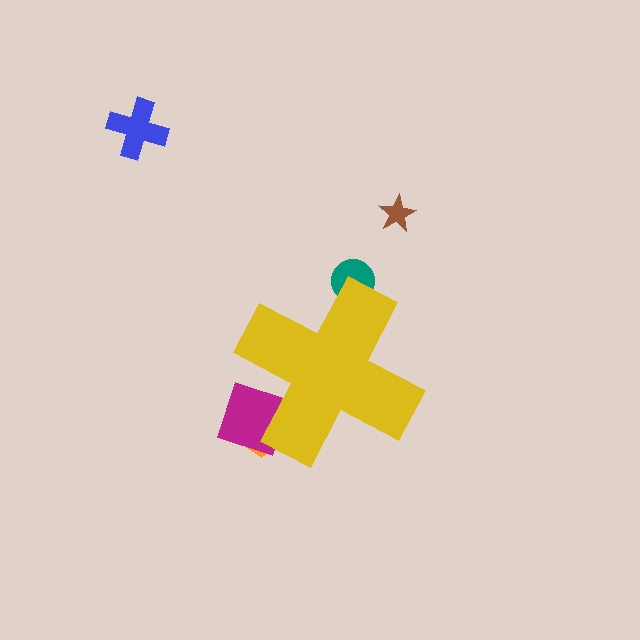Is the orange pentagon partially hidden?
Yes, the orange pentagon is partially hidden behind the yellow cross.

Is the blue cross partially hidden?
No, the blue cross is fully visible.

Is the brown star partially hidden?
No, the brown star is fully visible.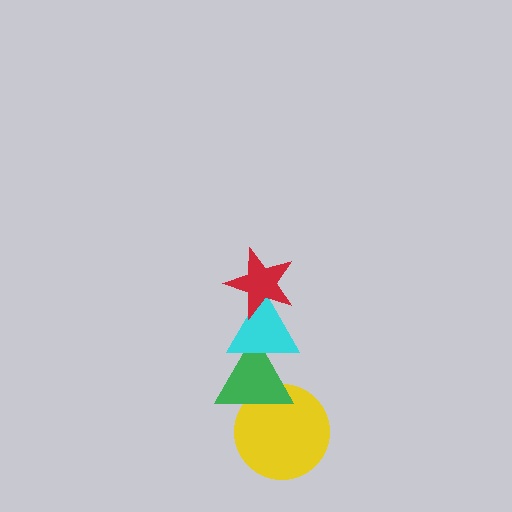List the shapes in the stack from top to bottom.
From top to bottom: the red star, the cyan triangle, the green triangle, the yellow circle.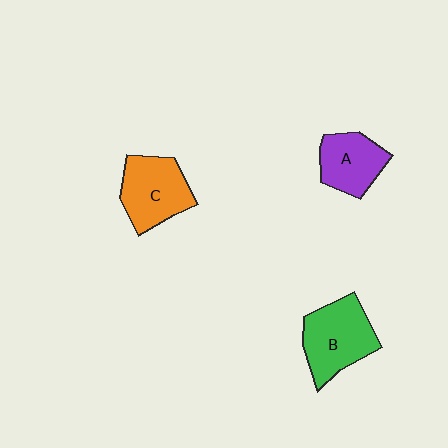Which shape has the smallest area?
Shape A (purple).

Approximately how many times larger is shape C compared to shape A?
Approximately 1.2 times.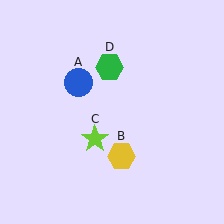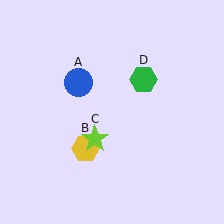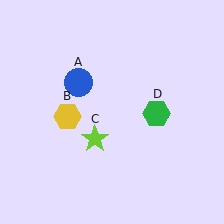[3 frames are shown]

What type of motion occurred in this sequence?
The yellow hexagon (object B), green hexagon (object D) rotated clockwise around the center of the scene.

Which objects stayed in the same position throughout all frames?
Blue circle (object A) and lime star (object C) remained stationary.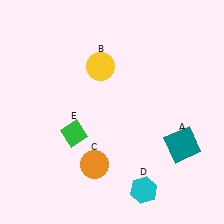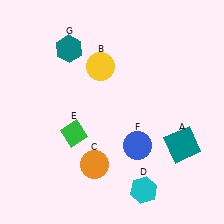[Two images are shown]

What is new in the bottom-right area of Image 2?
A blue circle (F) was added in the bottom-right area of Image 2.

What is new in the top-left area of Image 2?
A teal hexagon (G) was added in the top-left area of Image 2.